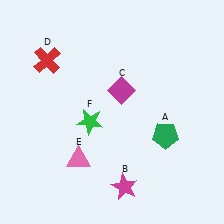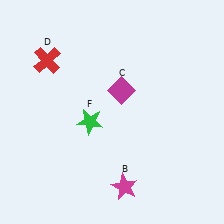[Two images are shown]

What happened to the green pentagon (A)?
The green pentagon (A) was removed in Image 2. It was in the bottom-right area of Image 1.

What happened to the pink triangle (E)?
The pink triangle (E) was removed in Image 2. It was in the bottom-left area of Image 1.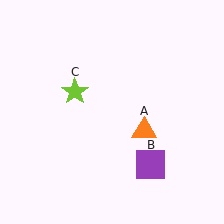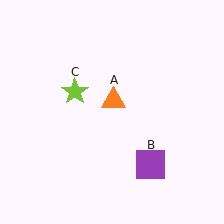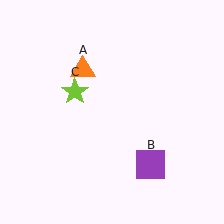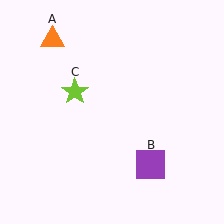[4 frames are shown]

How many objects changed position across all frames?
1 object changed position: orange triangle (object A).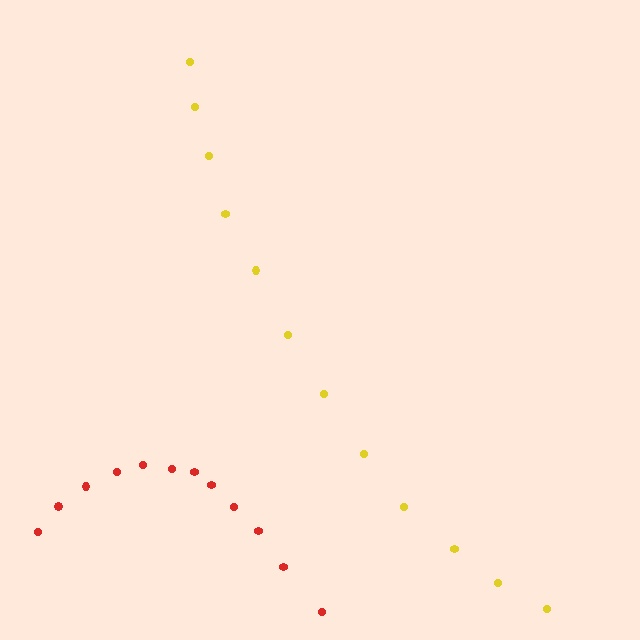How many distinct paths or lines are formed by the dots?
There are 2 distinct paths.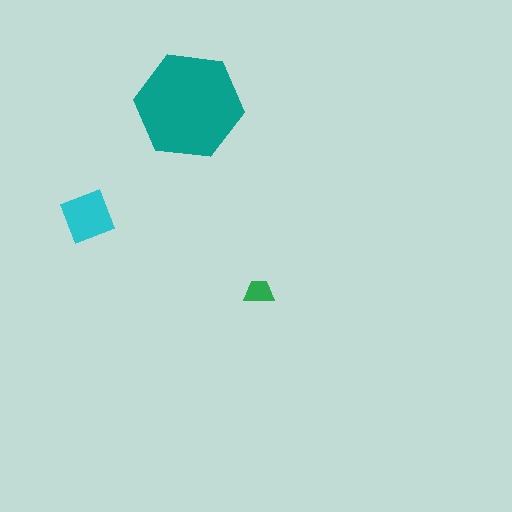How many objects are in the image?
There are 3 objects in the image.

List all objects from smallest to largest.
The green trapezoid, the cyan diamond, the teal hexagon.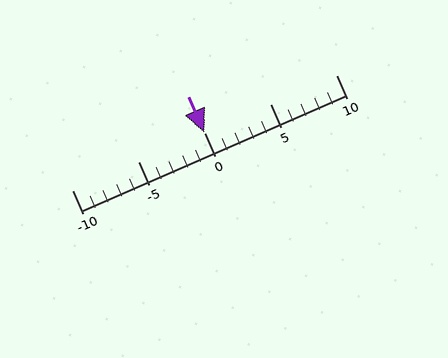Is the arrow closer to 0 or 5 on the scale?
The arrow is closer to 0.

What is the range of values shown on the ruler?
The ruler shows values from -10 to 10.